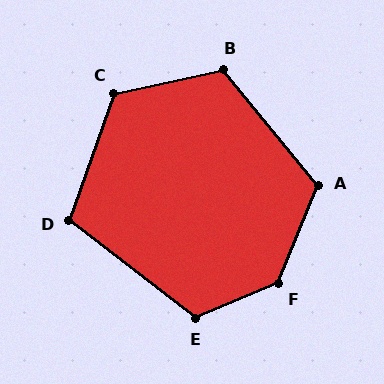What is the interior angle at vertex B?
Approximately 117 degrees (obtuse).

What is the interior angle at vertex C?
Approximately 121 degrees (obtuse).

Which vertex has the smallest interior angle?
D, at approximately 109 degrees.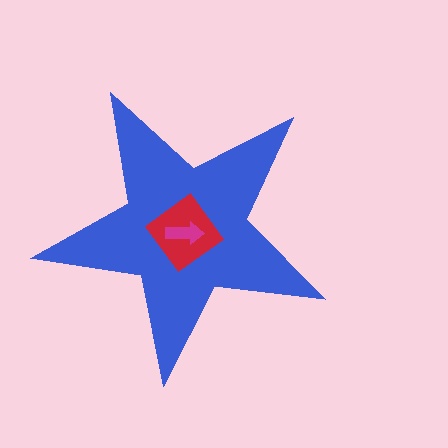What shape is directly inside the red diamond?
The magenta arrow.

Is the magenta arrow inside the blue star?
Yes.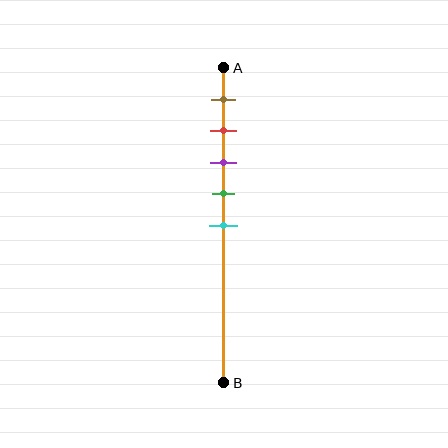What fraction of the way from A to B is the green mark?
The green mark is approximately 40% (0.4) of the way from A to B.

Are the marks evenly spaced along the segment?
Yes, the marks are approximately evenly spaced.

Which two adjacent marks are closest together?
The red and purple marks are the closest adjacent pair.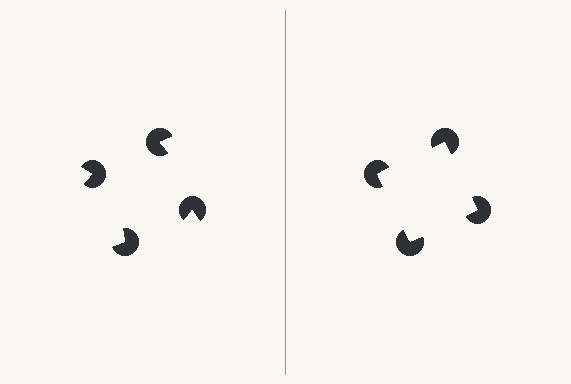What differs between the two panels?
The pac-man discs are positioned identically on both sides; only the wedge orientations differ. On the right they align to a square; on the left they are misaligned.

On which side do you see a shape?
An illusory square appears on the right side. On the left side the wedge cuts are rotated, so no coherent shape forms.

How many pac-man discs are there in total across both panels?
8 — 4 on each side.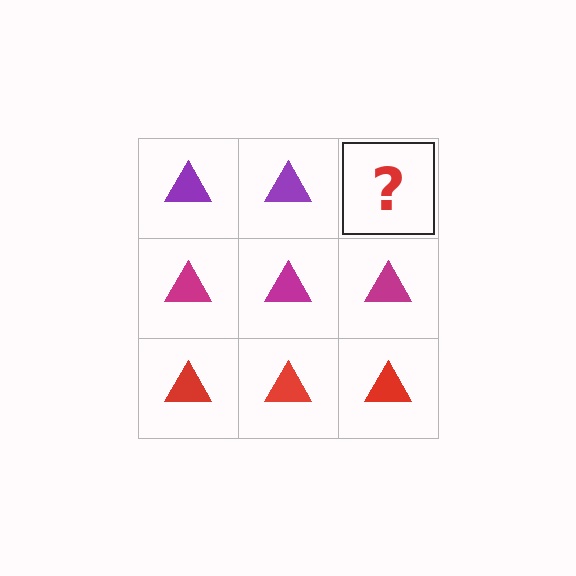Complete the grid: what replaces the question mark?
The question mark should be replaced with a purple triangle.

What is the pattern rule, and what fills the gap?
The rule is that each row has a consistent color. The gap should be filled with a purple triangle.